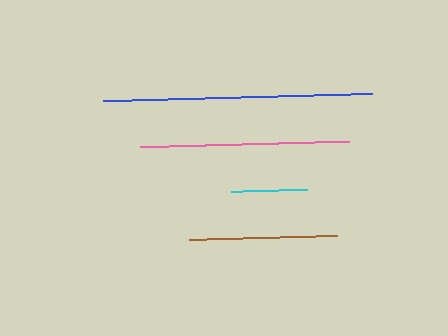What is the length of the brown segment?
The brown segment is approximately 148 pixels long.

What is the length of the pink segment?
The pink segment is approximately 209 pixels long.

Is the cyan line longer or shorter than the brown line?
The brown line is longer than the cyan line.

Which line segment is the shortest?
The cyan line is the shortest at approximately 76 pixels.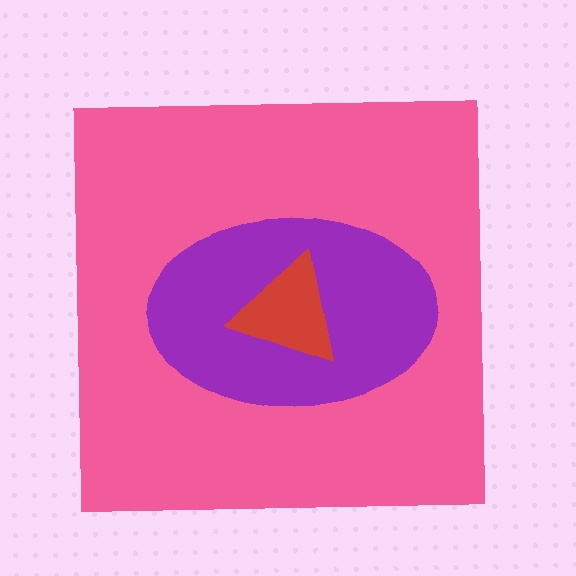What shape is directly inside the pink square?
The purple ellipse.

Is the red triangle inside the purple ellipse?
Yes.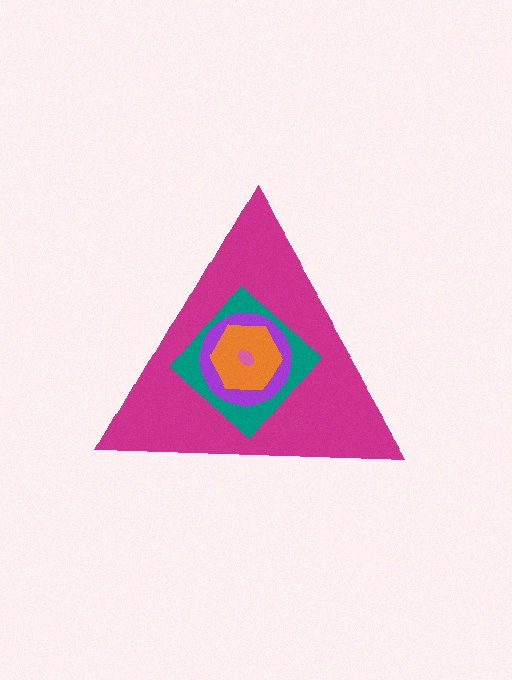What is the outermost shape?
The magenta triangle.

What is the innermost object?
The pink ellipse.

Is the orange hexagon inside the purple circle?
Yes.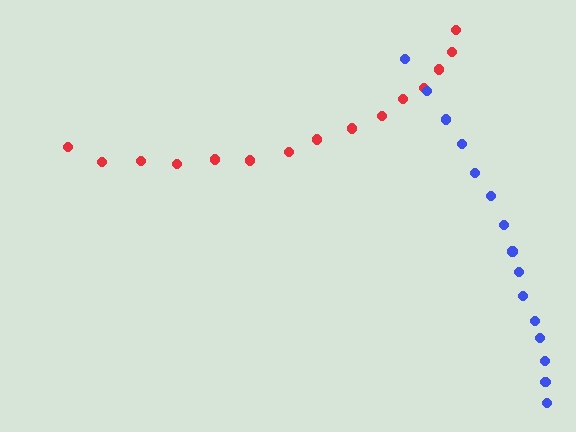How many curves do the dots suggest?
There are 2 distinct paths.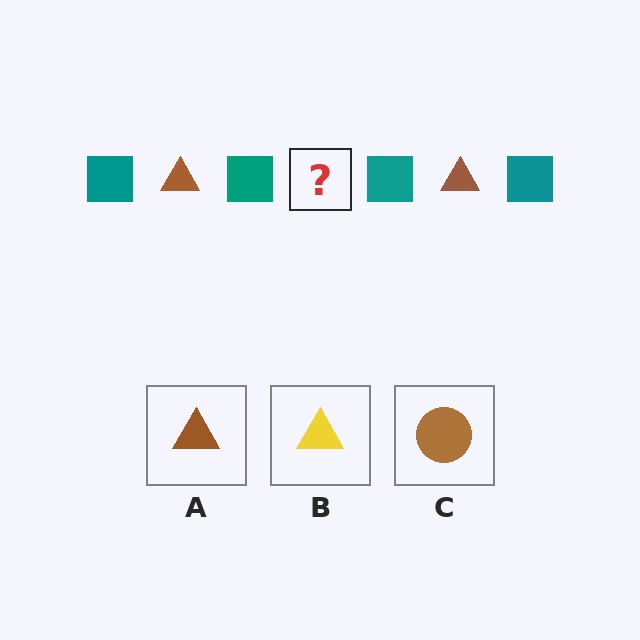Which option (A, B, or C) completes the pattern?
A.